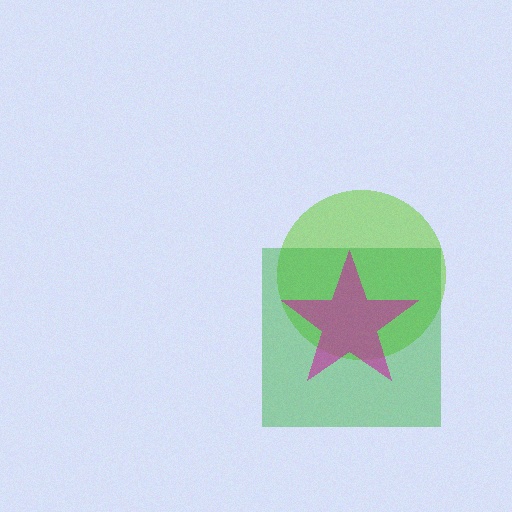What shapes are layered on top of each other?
The layered shapes are: a lime circle, a green square, a magenta star.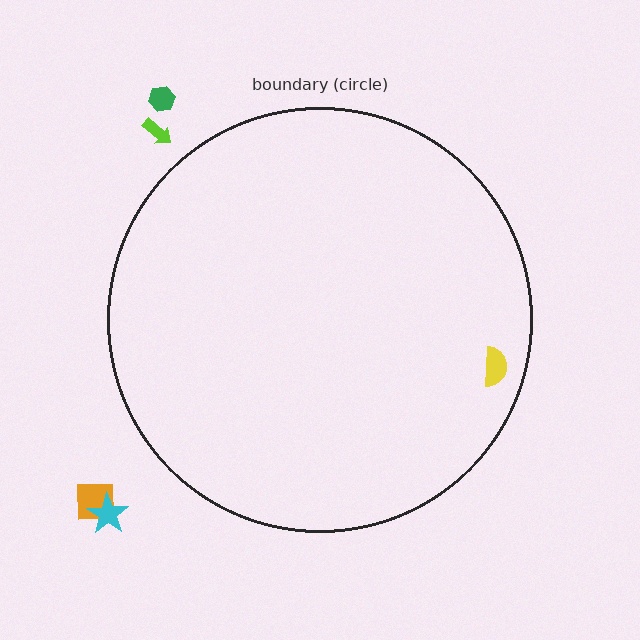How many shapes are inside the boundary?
1 inside, 4 outside.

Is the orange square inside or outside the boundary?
Outside.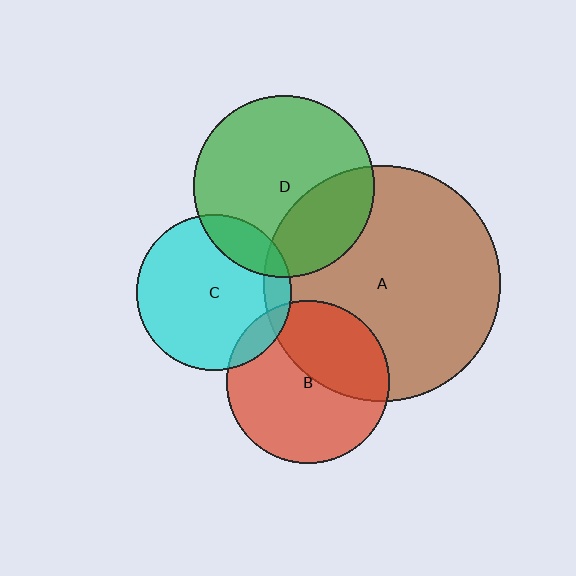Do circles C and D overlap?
Yes.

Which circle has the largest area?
Circle A (brown).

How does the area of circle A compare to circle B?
Approximately 2.1 times.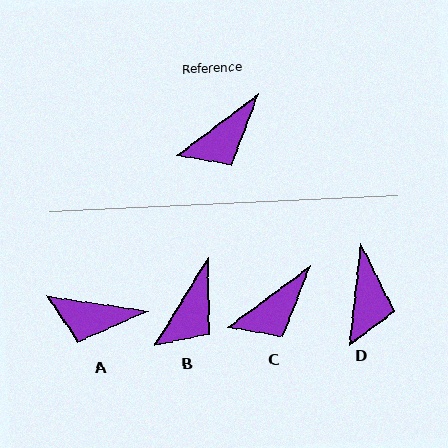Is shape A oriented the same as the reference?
No, it is off by about 46 degrees.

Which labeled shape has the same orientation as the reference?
C.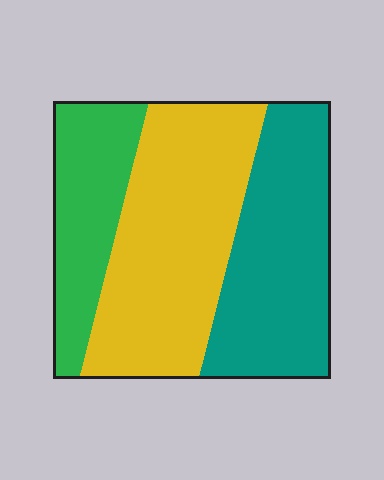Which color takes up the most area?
Yellow, at roughly 45%.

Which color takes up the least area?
Green, at roughly 20%.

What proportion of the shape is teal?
Teal takes up about one third (1/3) of the shape.